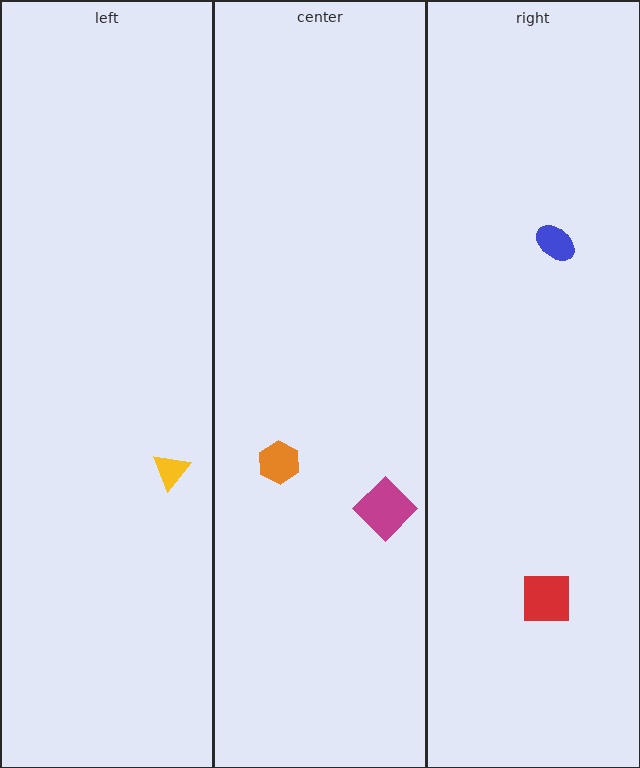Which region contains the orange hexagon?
The center region.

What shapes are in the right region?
The blue ellipse, the red square.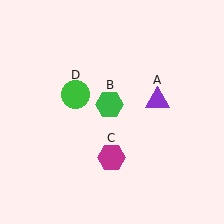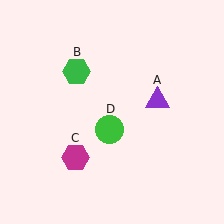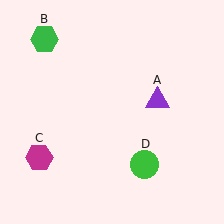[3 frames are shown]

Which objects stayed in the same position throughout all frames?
Purple triangle (object A) remained stationary.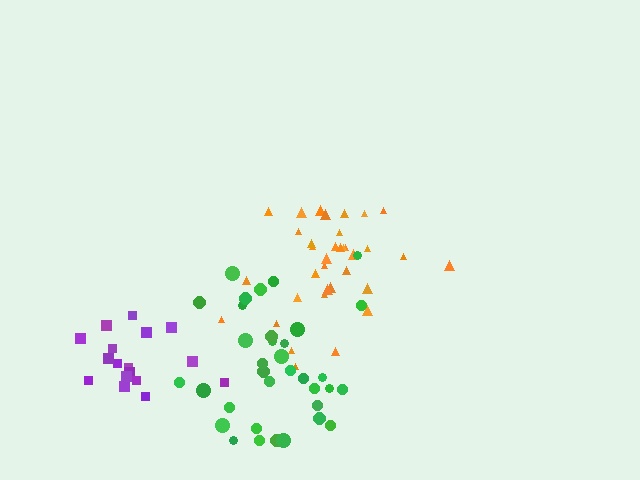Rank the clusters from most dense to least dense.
orange, green, purple.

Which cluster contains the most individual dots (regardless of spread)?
Orange (35).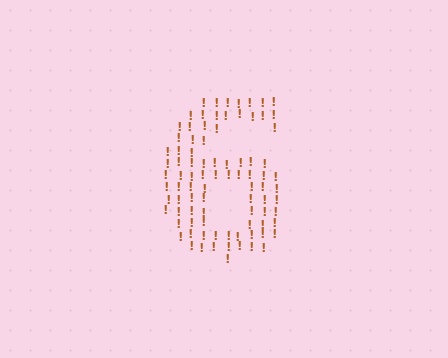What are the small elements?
The small elements are exclamation marks.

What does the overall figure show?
The overall figure shows the digit 6.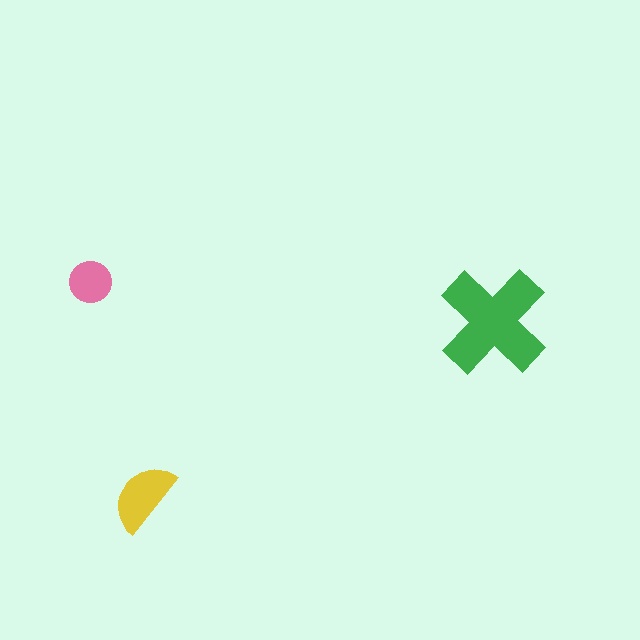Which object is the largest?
The green cross.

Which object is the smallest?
The pink circle.